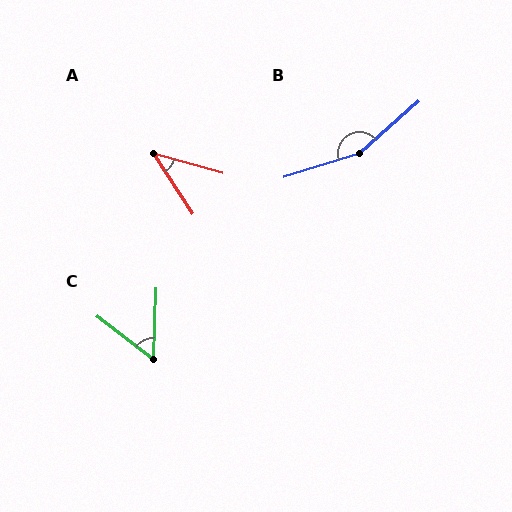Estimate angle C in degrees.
Approximately 54 degrees.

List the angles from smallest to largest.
A (41°), C (54°), B (156°).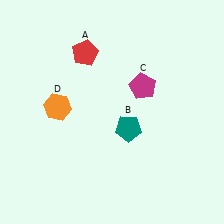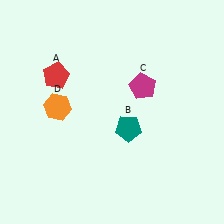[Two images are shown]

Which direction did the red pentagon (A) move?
The red pentagon (A) moved left.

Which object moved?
The red pentagon (A) moved left.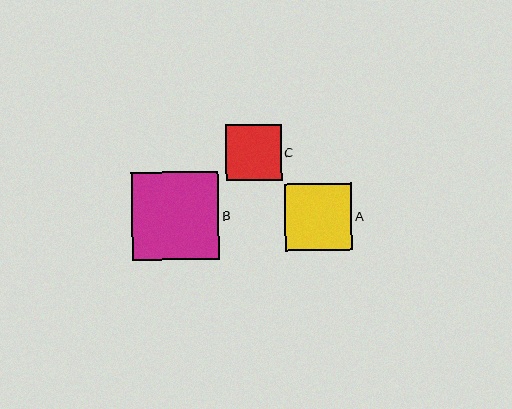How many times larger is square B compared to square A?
Square B is approximately 1.3 times the size of square A.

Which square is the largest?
Square B is the largest with a size of approximately 87 pixels.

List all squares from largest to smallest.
From largest to smallest: B, A, C.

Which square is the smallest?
Square C is the smallest with a size of approximately 56 pixels.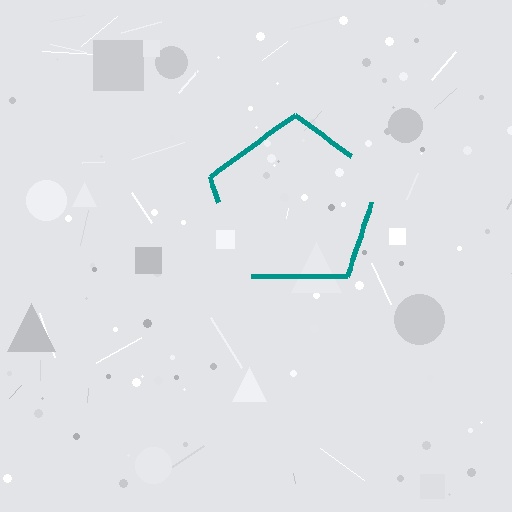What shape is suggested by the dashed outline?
The dashed outline suggests a pentagon.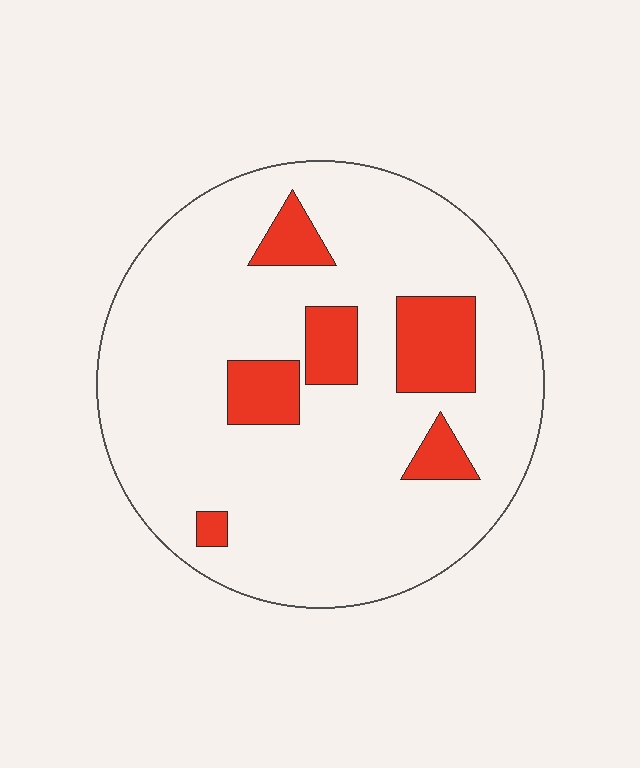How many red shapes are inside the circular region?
6.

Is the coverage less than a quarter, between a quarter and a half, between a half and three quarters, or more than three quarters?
Less than a quarter.